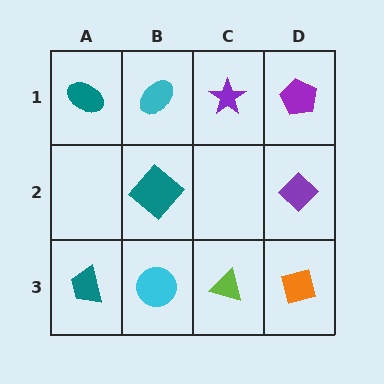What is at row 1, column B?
A cyan ellipse.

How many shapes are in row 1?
4 shapes.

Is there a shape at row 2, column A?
No, that cell is empty.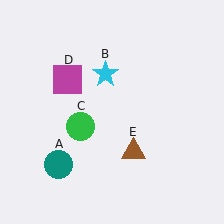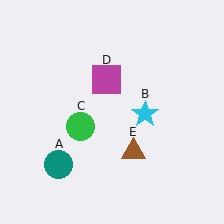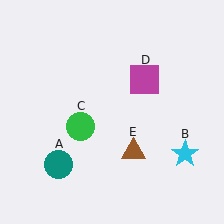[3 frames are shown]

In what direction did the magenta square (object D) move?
The magenta square (object D) moved right.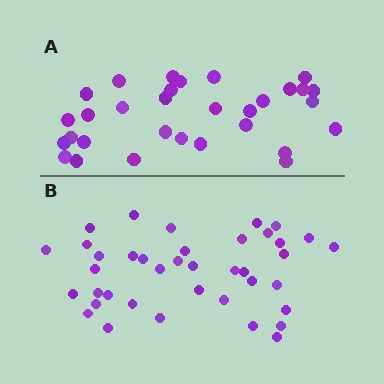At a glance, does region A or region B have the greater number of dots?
Region B (the bottom region) has more dots.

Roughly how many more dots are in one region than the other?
Region B has roughly 8 or so more dots than region A.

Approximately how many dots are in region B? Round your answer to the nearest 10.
About 40 dots. (The exact count is 39, which rounds to 40.)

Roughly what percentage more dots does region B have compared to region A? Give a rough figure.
About 25% more.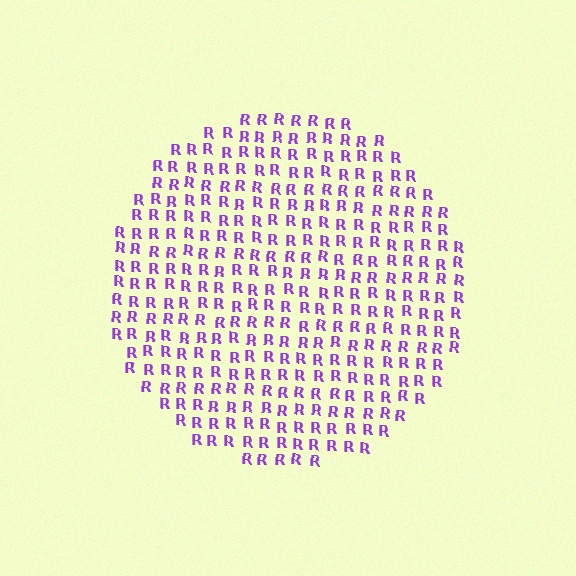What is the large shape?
The large shape is a circle.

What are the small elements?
The small elements are letter R's.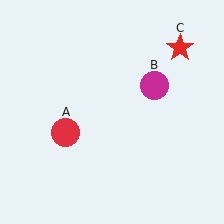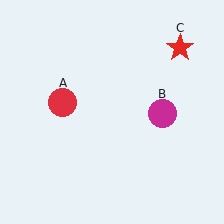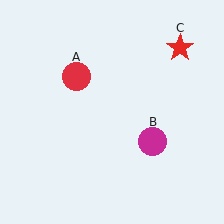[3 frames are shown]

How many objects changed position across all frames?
2 objects changed position: red circle (object A), magenta circle (object B).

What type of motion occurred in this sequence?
The red circle (object A), magenta circle (object B) rotated clockwise around the center of the scene.